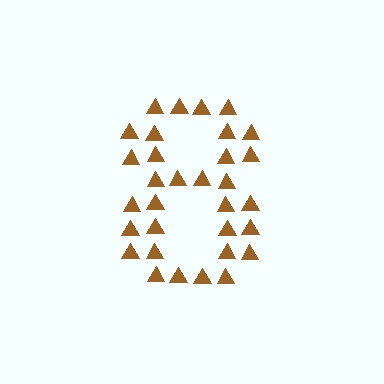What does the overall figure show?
The overall figure shows the digit 8.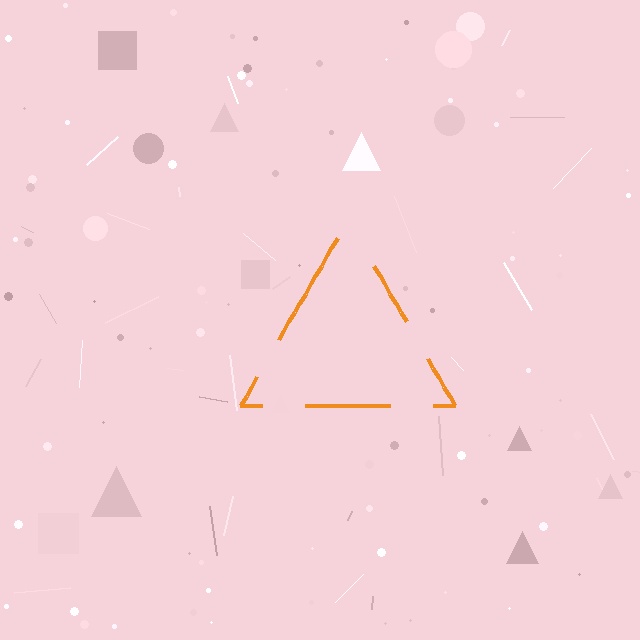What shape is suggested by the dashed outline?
The dashed outline suggests a triangle.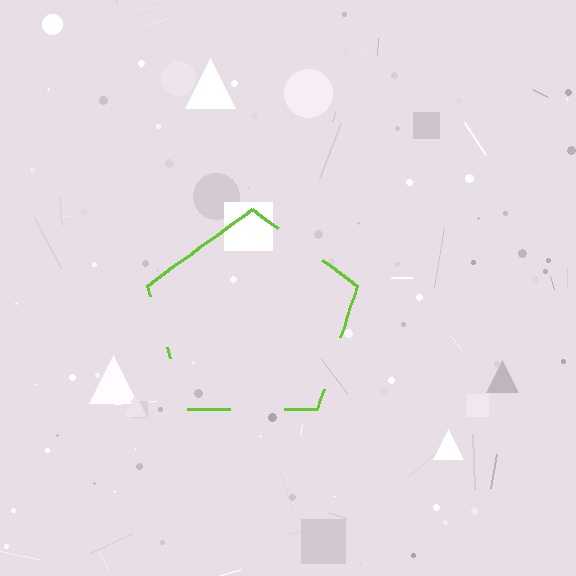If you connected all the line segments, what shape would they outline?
They would outline a pentagon.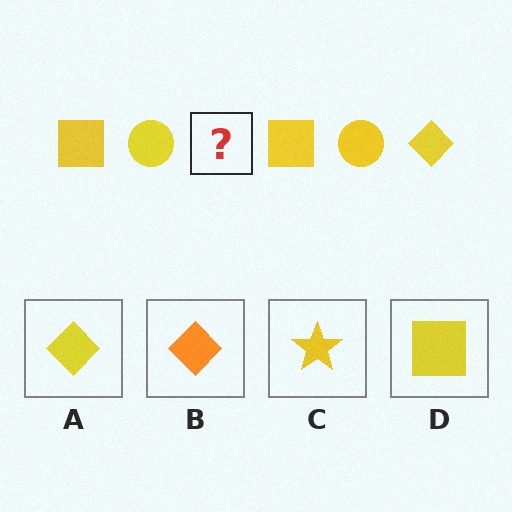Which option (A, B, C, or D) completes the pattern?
A.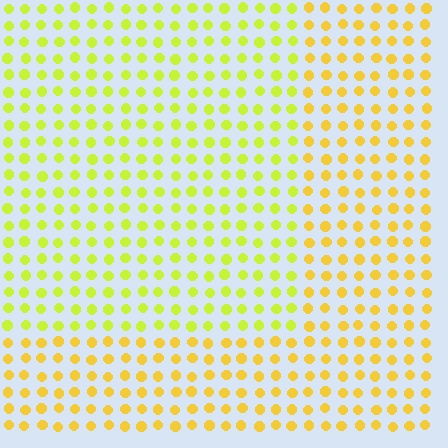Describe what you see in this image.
The image is filled with small yellow elements in a uniform arrangement. A rectangle-shaped region is visible where the elements are tinted to a slightly different hue, forming a subtle color boundary.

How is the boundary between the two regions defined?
The boundary is defined purely by a slight shift in hue (about 27 degrees). Spacing, size, and orientation are identical on both sides.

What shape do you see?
I see a rectangle.